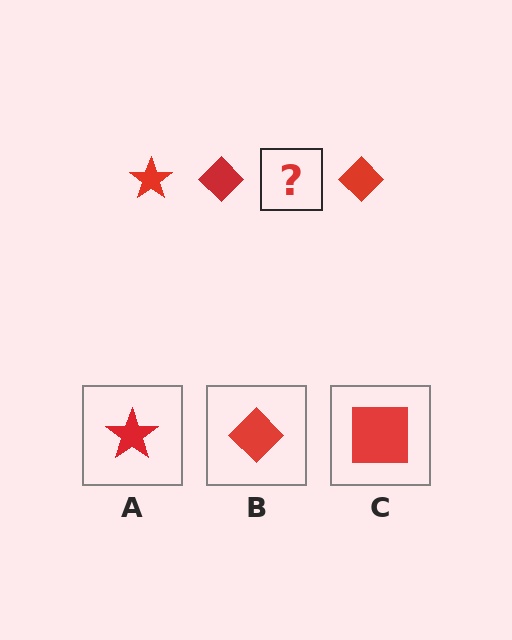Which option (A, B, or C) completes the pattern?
A.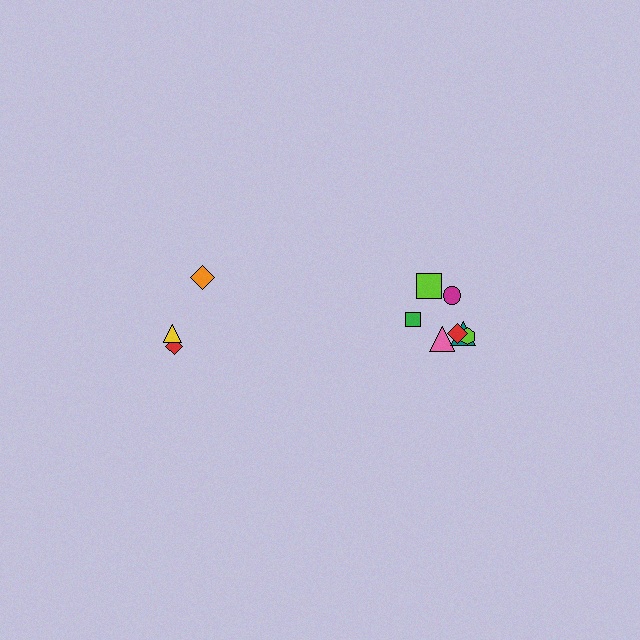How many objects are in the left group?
There are 3 objects.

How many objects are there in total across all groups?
There are 10 objects.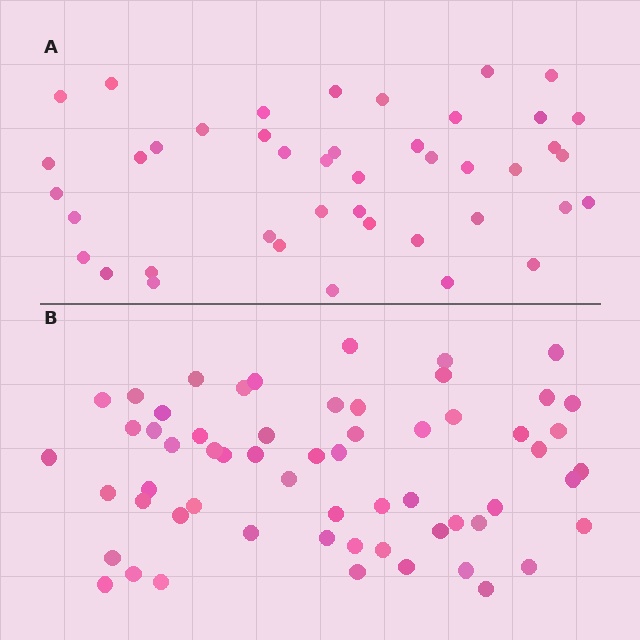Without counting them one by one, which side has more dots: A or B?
Region B (the bottom region) has more dots.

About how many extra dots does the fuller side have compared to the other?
Region B has approximately 15 more dots than region A.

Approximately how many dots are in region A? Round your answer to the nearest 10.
About 40 dots. (The exact count is 43, which rounds to 40.)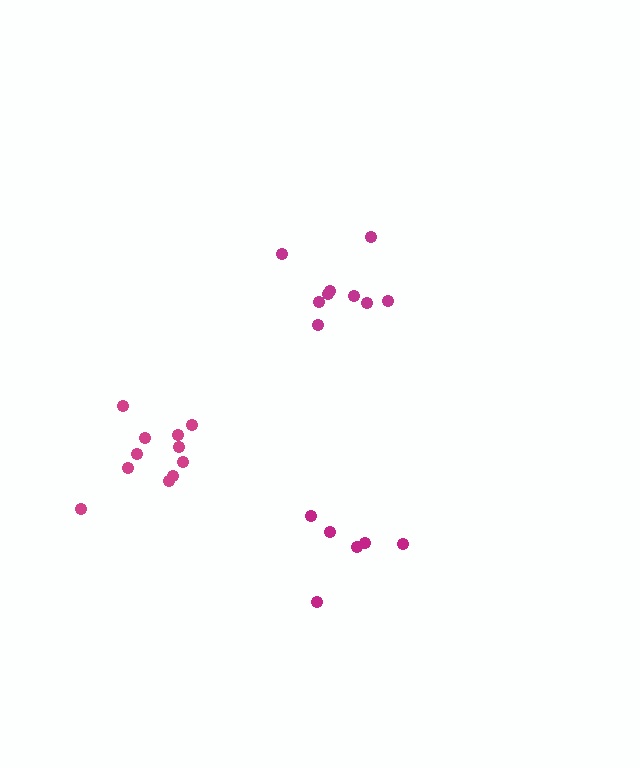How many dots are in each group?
Group 1: 9 dots, Group 2: 11 dots, Group 3: 6 dots (26 total).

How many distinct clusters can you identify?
There are 3 distinct clusters.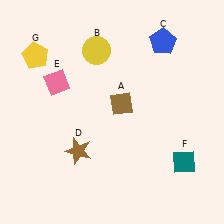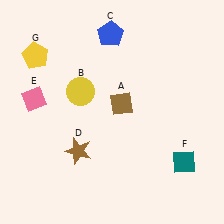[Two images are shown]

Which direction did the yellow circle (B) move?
The yellow circle (B) moved down.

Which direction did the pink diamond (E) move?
The pink diamond (E) moved left.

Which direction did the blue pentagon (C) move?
The blue pentagon (C) moved left.